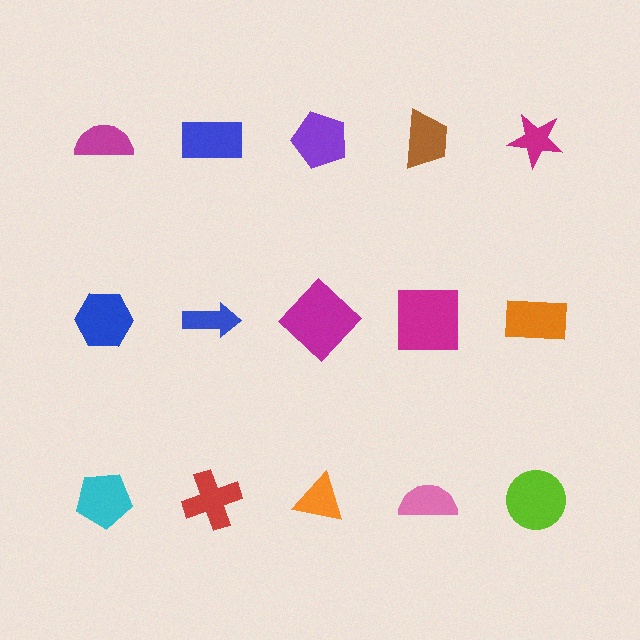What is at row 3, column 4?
A pink semicircle.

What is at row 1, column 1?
A magenta semicircle.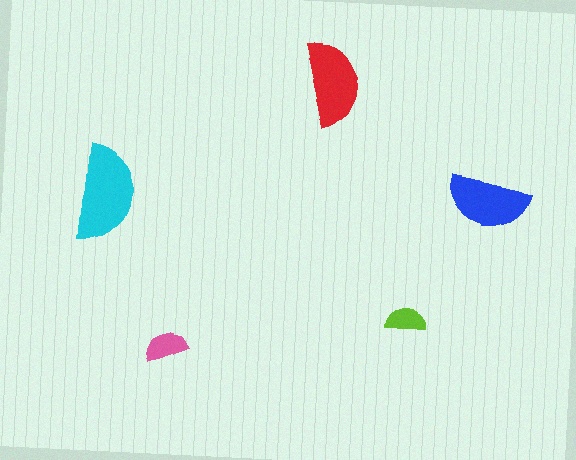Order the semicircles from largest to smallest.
the cyan one, the red one, the blue one, the pink one, the lime one.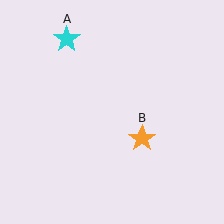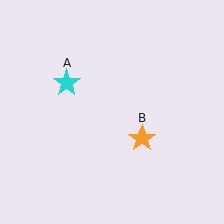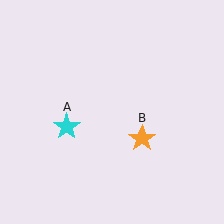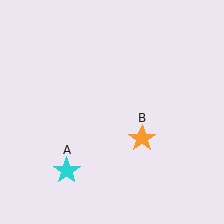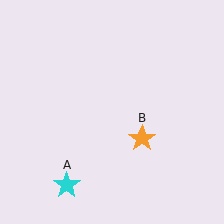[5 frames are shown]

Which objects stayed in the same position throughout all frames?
Orange star (object B) remained stationary.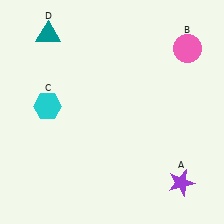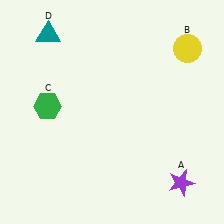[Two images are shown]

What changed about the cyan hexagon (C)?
In Image 1, C is cyan. In Image 2, it changed to green.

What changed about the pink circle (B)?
In Image 1, B is pink. In Image 2, it changed to yellow.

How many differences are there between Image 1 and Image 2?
There are 2 differences between the two images.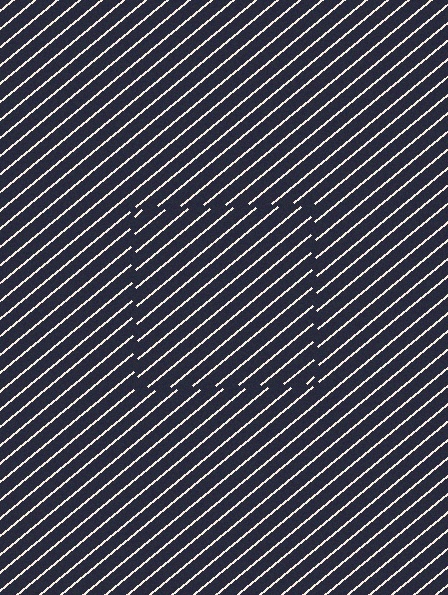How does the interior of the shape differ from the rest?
The interior of the shape contains the same grating, shifted by half a period — the contour is defined by the phase discontinuity where line-ends from the inner and outer gratings abut.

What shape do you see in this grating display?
An illusory square. The interior of the shape contains the same grating, shifted by half a period — the contour is defined by the phase discontinuity where line-ends from the inner and outer gratings abut.